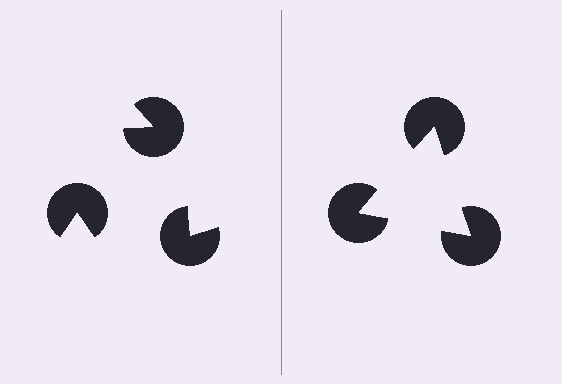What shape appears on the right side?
An illusory triangle.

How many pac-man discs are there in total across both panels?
6 — 3 on each side.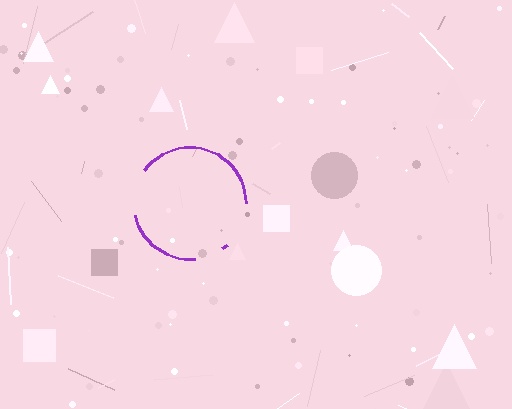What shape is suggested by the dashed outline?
The dashed outline suggests a circle.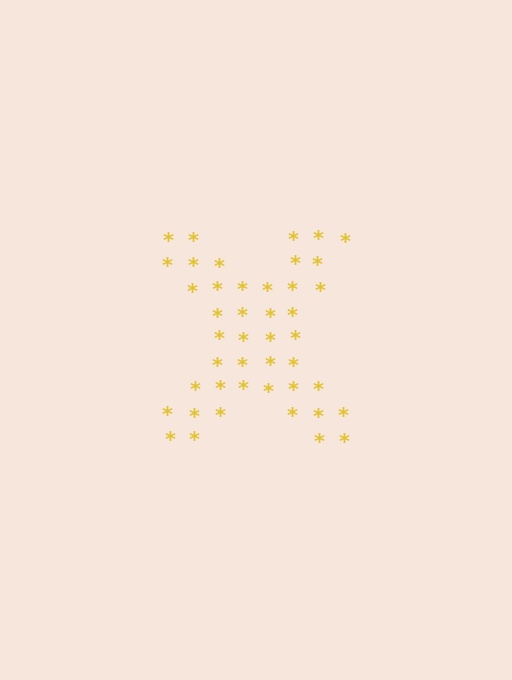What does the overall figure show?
The overall figure shows the letter X.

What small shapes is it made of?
It is made of small asterisks.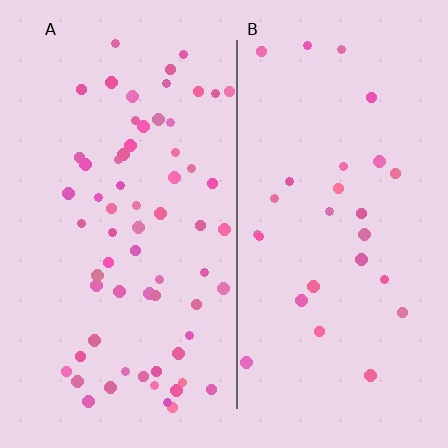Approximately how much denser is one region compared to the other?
Approximately 2.3× — region A over region B.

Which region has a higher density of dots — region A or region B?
A (the left).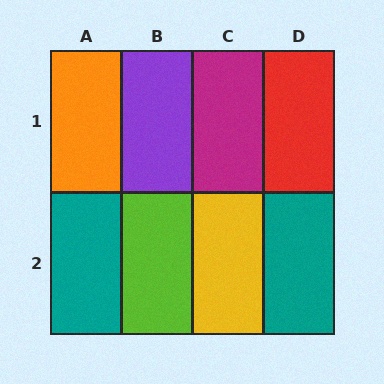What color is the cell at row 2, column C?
Yellow.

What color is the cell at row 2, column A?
Teal.